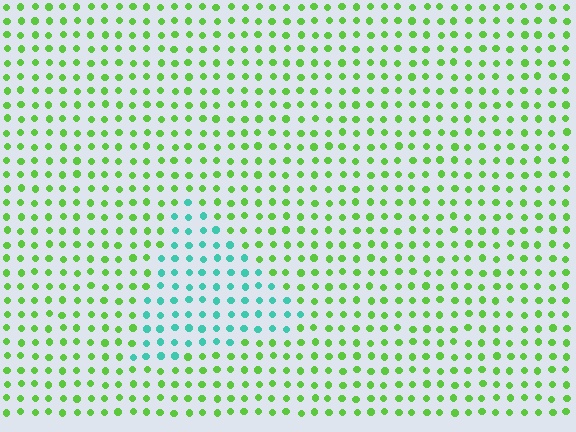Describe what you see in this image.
The image is filled with small lime elements in a uniform arrangement. A triangle-shaped region is visible where the elements are tinted to a slightly different hue, forming a subtle color boundary.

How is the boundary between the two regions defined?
The boundary is defined purely by a slight shift in hue (about 61 degrees). Spacing, size, and orientation are identical on both sides.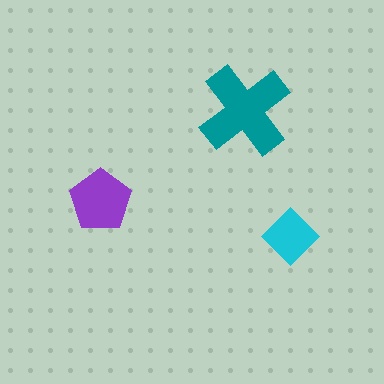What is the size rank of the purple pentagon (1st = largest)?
2nd.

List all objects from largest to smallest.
The teal cross, the purple pentagon, the cyan diamond.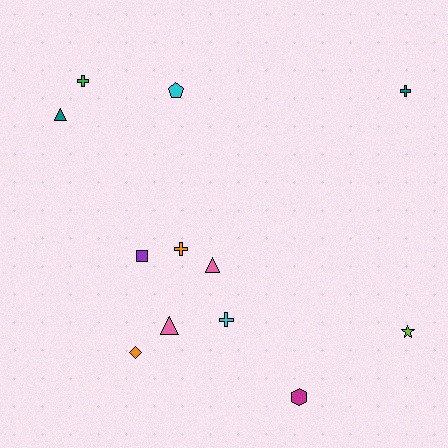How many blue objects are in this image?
There are no blue objects.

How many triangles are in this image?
There are 3 triangles.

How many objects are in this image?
There are 12 objects.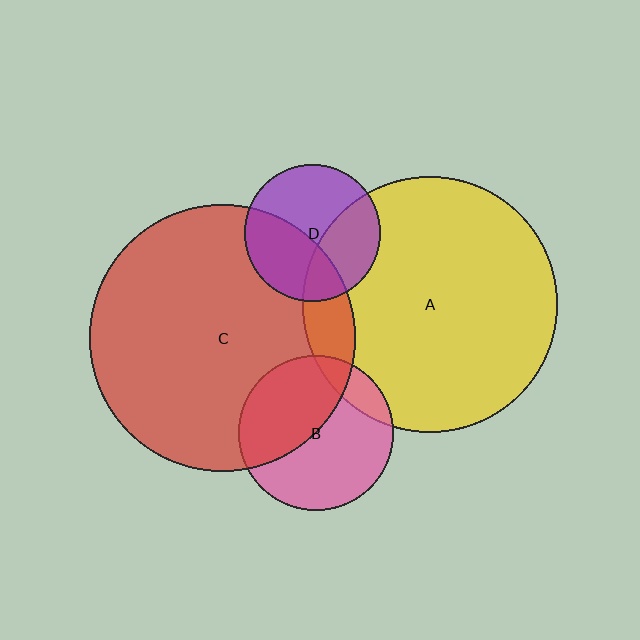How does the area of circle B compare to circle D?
Approximately 1.3 times.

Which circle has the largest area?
Circle C (red).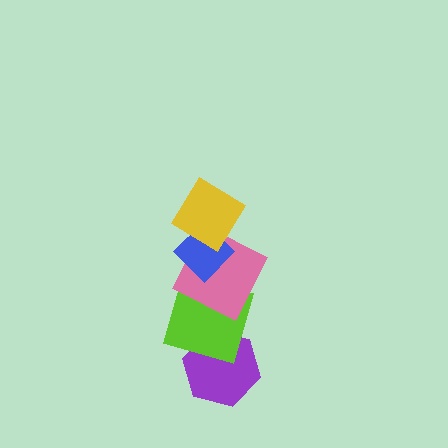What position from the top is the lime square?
The lime square is 4th from the top.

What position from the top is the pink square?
The pink square is 3rd from the top.